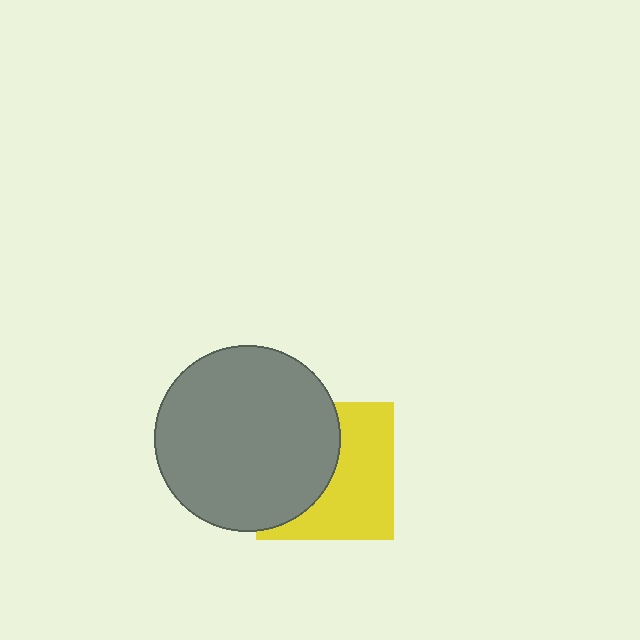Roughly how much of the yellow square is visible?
About half of it is visible (roughly 52%).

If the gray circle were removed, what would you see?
You would see the complete yellow square.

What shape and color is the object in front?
The object in front is a gray circle.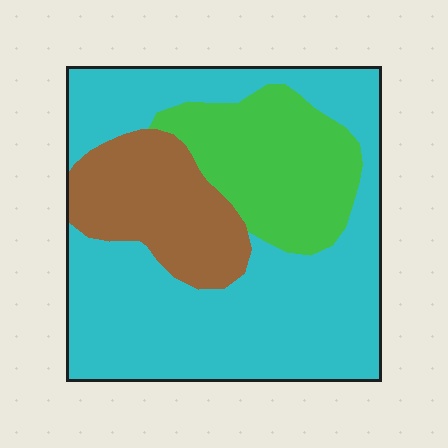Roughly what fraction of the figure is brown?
Brown takes up about one fifth (1/5) of the figure.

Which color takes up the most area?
Cyan, at roughly 60%.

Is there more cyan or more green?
Cyan.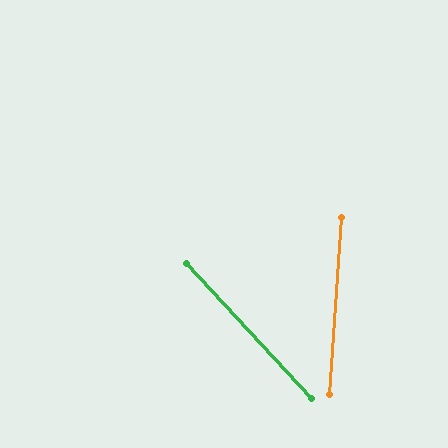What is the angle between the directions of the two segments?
Approximately 47 degrees.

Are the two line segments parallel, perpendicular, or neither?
Neither parallel nor perpendicular — they differ by about 47°.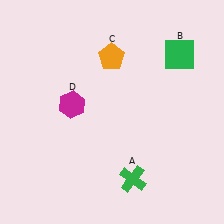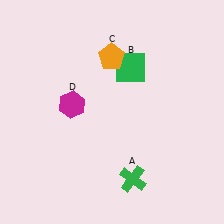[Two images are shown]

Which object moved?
The green square (B) moved left.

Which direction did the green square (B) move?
The green square (B) moved left.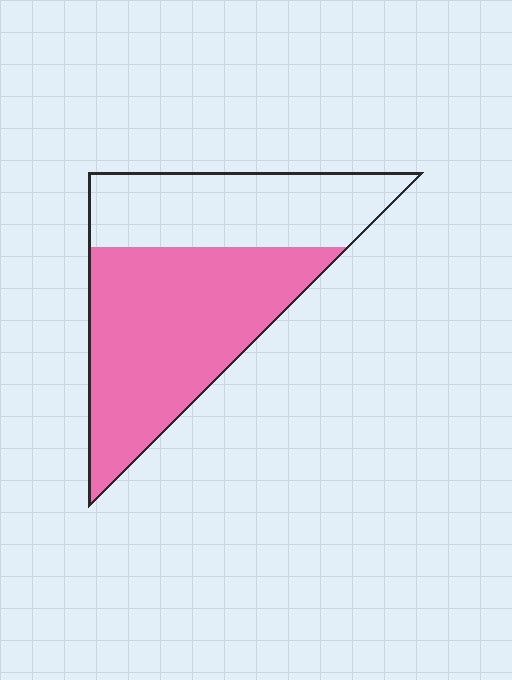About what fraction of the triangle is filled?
About three fifths (3/5).